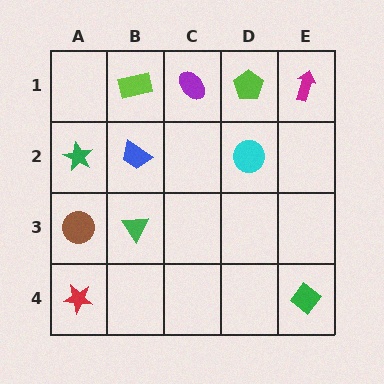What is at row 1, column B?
A lime rectangle.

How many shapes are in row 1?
4 shapes.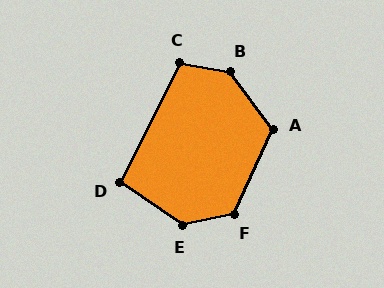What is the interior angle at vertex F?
Approximately 127 degrees (obtuse).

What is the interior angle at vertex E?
Approximately 133 degrees (obtuse).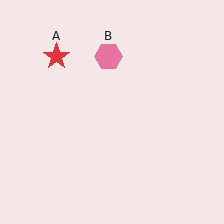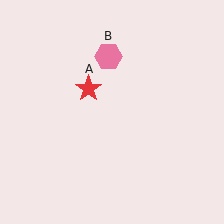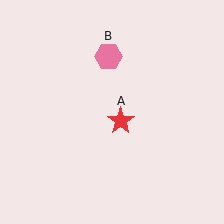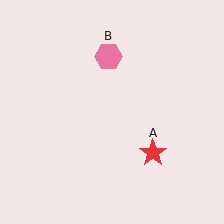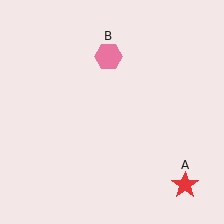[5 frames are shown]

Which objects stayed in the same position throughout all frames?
Pink hexagon (object B) remained stationary.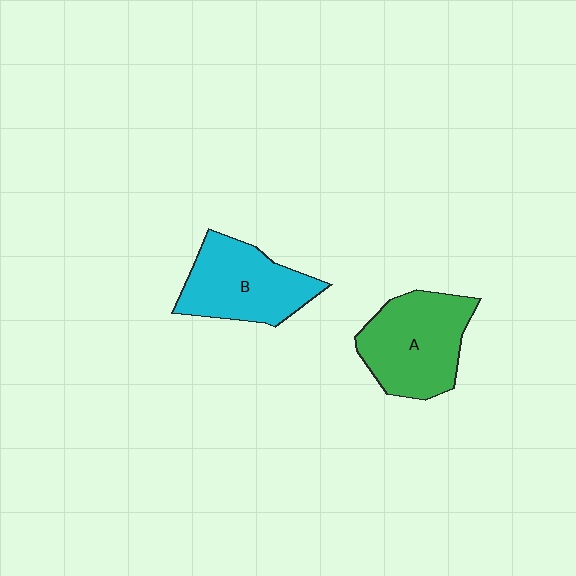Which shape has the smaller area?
Shape B (cyan).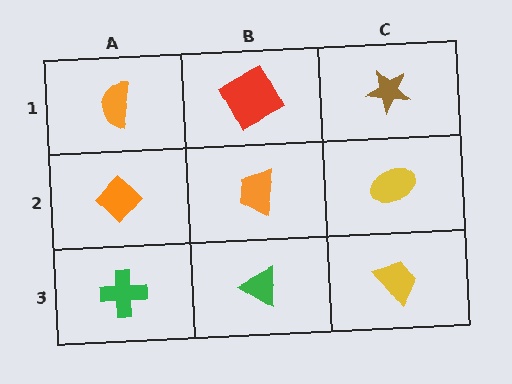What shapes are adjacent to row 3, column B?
An orange trapezoid (row 2, column B), a green cross (row 3, column A), a yellow trapezoid (row 3, column C).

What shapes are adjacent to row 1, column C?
A yellow ellipse (row 2, column C), a red square (row 1, column B).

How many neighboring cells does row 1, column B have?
3.